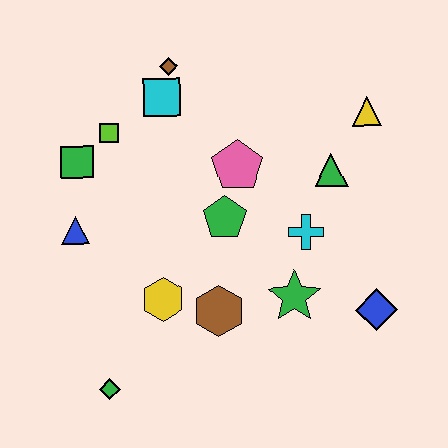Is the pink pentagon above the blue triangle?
Yes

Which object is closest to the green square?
The lime square is closest to the green square.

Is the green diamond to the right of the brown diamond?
No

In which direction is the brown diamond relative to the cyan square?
The brown diamond is above the cyan square.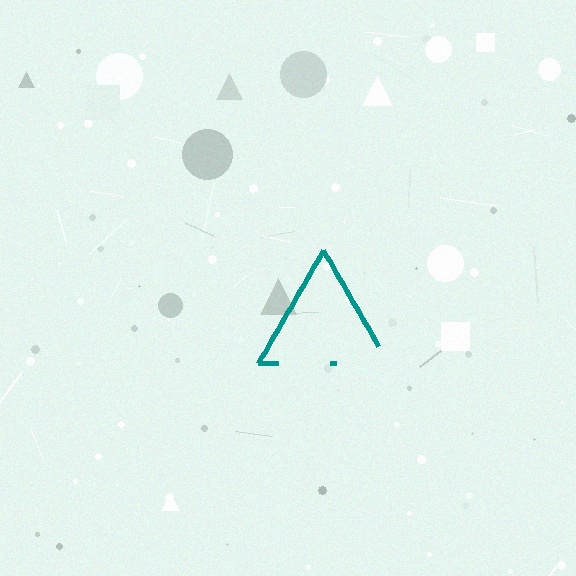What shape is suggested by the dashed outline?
The dashed outline suggests a triangle.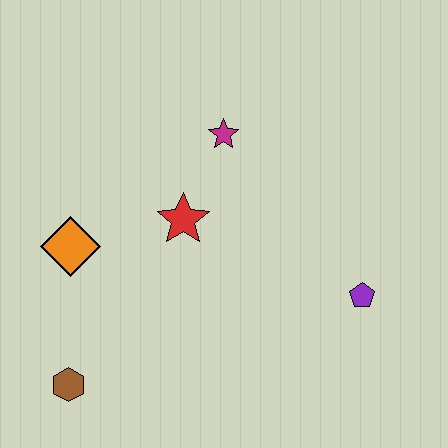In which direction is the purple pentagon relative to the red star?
The purple pentagon is to the right of the red star.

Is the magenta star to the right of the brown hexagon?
Yes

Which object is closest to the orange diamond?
The red star is closest to the orange diamond.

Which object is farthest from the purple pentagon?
The brown hexagon is farthest from the purple pentagon.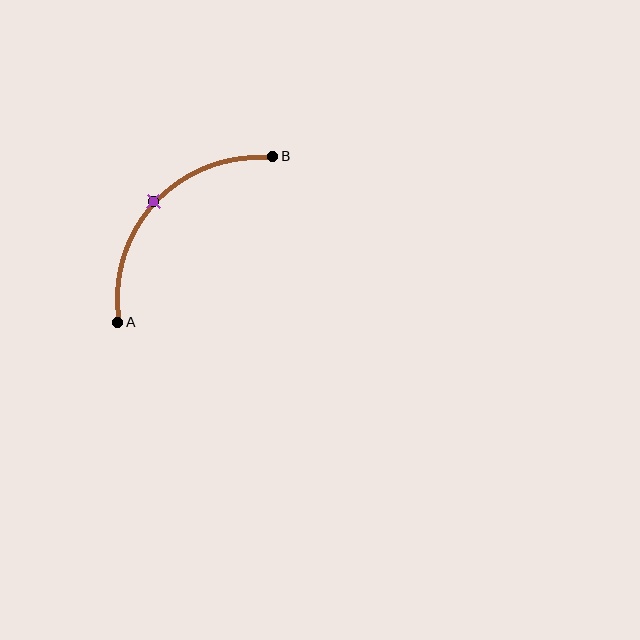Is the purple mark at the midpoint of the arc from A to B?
Yes. The purple mark lies on the arc at equal arc-length from both A and B — it is the arc midpoint.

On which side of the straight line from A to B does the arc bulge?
The arc bulges above and to the left of the straight line connecting A and B.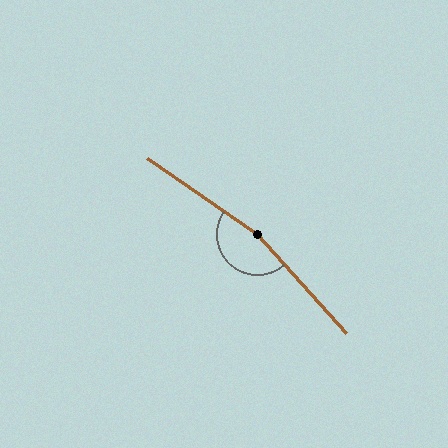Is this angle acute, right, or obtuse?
It is obtuse.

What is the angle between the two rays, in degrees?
Approximately 166 degrees.